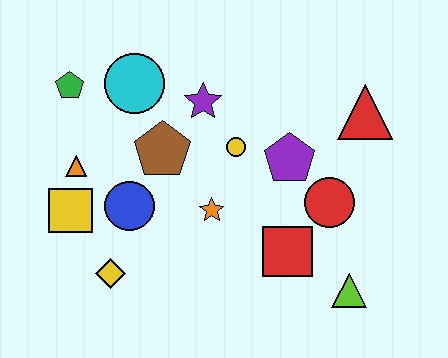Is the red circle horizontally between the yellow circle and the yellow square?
No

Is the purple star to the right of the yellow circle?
No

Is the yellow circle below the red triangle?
Yes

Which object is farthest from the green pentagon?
The lime triangle is farthest from the green pentagon.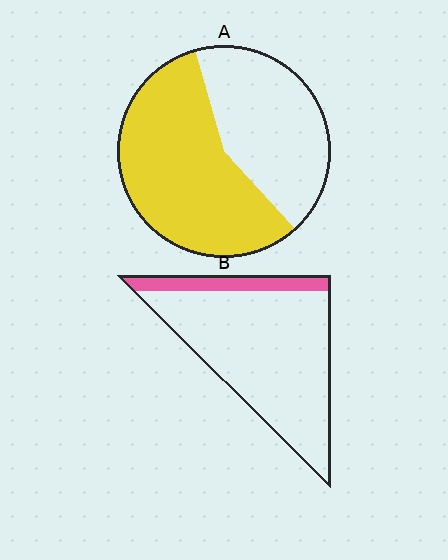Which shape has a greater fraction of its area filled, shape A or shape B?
Shape A.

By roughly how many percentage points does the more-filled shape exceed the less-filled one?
By roughly 45 percentage points (A over B).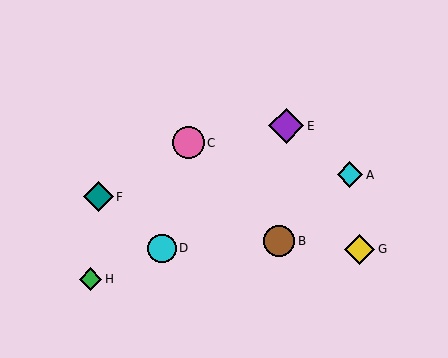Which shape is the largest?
The purple diamond (labeled E) is the largest.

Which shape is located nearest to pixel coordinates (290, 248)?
The brown circle (labeled B) at (279, 241) is nearest to that location.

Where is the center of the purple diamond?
The center of the purple diamond is at (286, 126).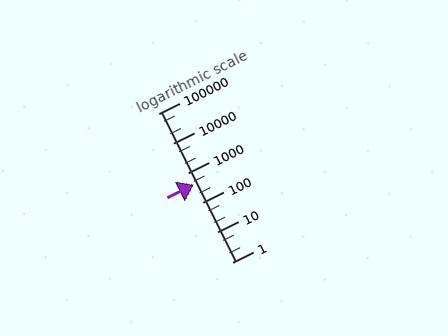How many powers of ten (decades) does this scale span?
The scale spans 5 decades, from 1 to 100000.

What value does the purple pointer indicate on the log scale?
The pointer indicates approximately 410.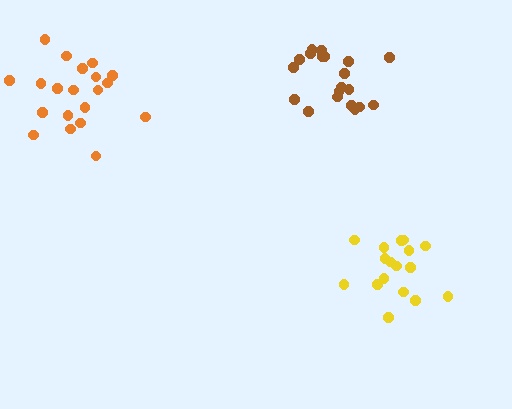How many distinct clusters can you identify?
There are 3 distinct clusters.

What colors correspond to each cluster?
The clusters are colored: brown, orange, yellow.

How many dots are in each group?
Group 1: 20 dots, Group 2: 20 dots, Group 3: 17 dots (57 total).